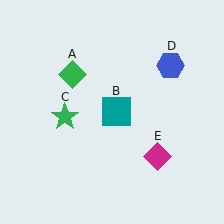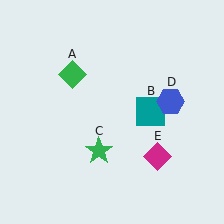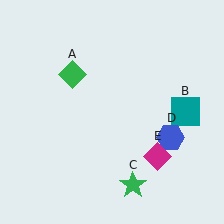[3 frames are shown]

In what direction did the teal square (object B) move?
The teal square (object B) moved right.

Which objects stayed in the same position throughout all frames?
Green diamond (object A) and magenta diamond (object E) remained stationary.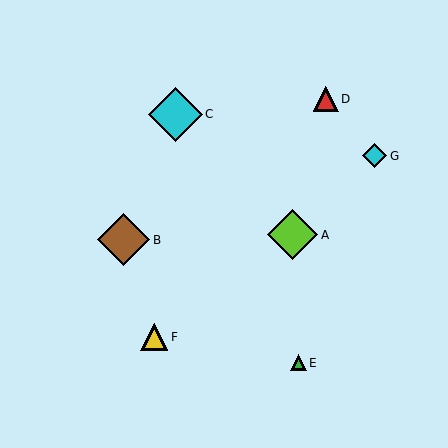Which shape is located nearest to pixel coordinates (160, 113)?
The cyan diamond (labeled C) at (175, 114) is nearest to that location.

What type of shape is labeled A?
Shape A is a lime diamond.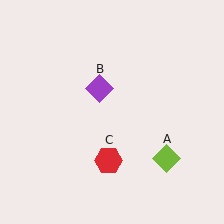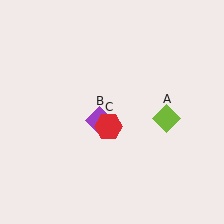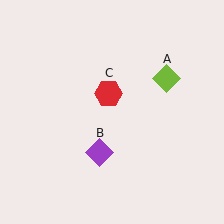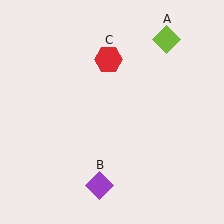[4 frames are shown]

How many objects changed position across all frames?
3 objects changed position: lime diamond (object A), purple diamond (object B), red hexagon (object C).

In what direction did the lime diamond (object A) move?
The lime diamond (object A) moved up.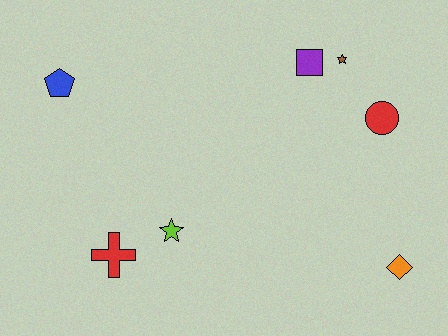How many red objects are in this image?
There are 2 red objects.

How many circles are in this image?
There is 1 circle.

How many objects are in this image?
There are 7 objects.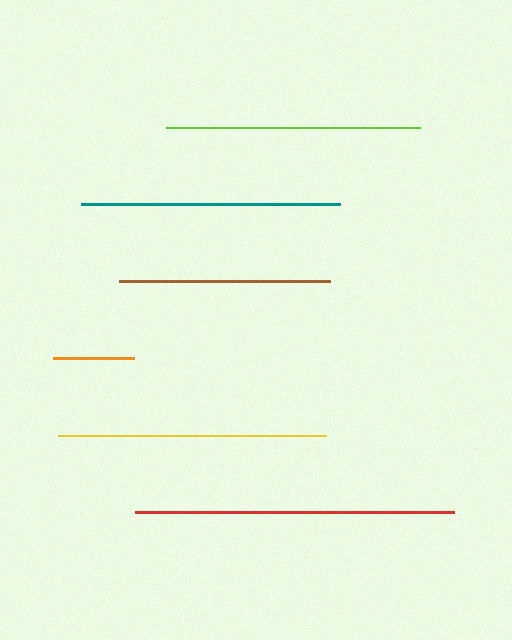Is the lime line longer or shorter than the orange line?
The lime line is longer than the orange line.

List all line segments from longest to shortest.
From longest to shortest: red, yellow, teal, lime, brown, orange.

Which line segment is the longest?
The red line is the longest at approximately 319 pixels.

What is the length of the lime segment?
The lime segment is approximately 254 pixels long.